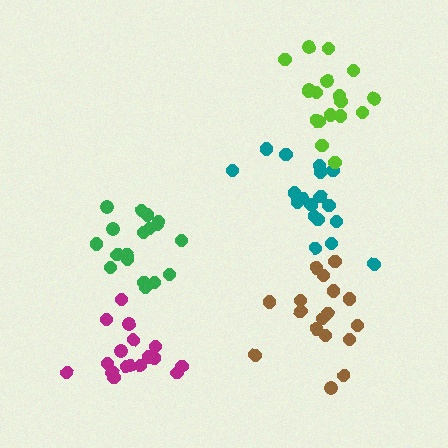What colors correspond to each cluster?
The clusters are colored: teal, brown, green, magenta, lime.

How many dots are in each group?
Group 1: 18 dots, Group 2: 17 dots, Group 3: 19 dots, Group 4: 17 dots, Group 5: 18 dots (89 total).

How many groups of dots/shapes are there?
There are 5 groups.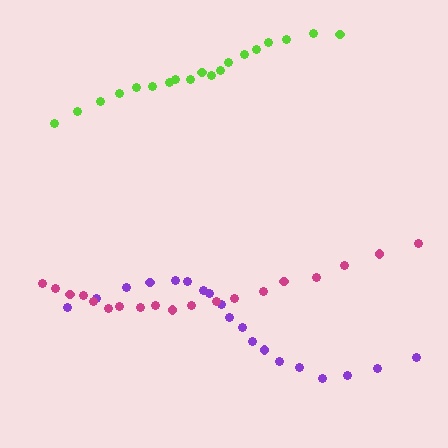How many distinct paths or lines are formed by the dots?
There are 3 distinct paths.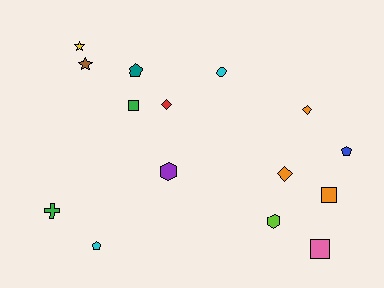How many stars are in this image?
There are 2 stars.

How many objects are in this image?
There are 15 objects.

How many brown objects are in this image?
There is 1 brown object.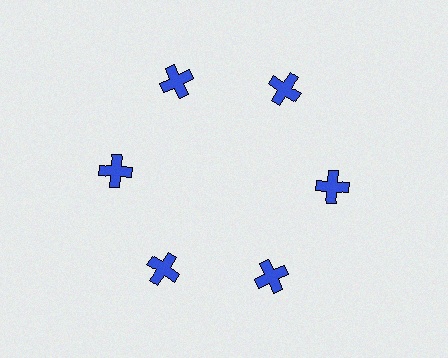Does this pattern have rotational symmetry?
Yes, this pattern has 6-fold rotational symmetry. It looks the same after rotating 60 degrees around the center.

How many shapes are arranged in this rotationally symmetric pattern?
There are 6 shapes, arranged in 6 groups of 1.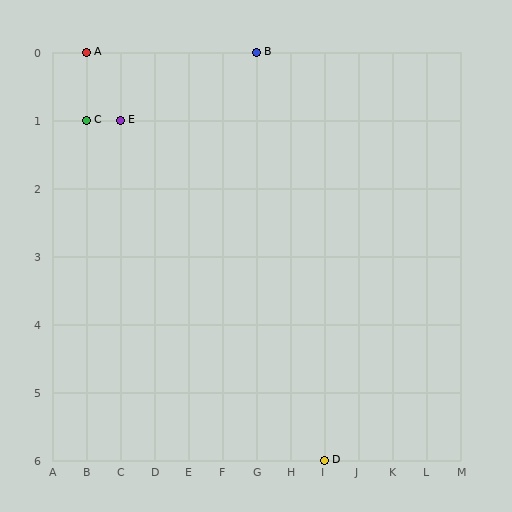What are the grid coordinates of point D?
Point D is at grid coordinates (I, 6).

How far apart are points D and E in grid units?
Points D and E are 6 columns and 5 rows apart (about 7.8 grid units diagonally).